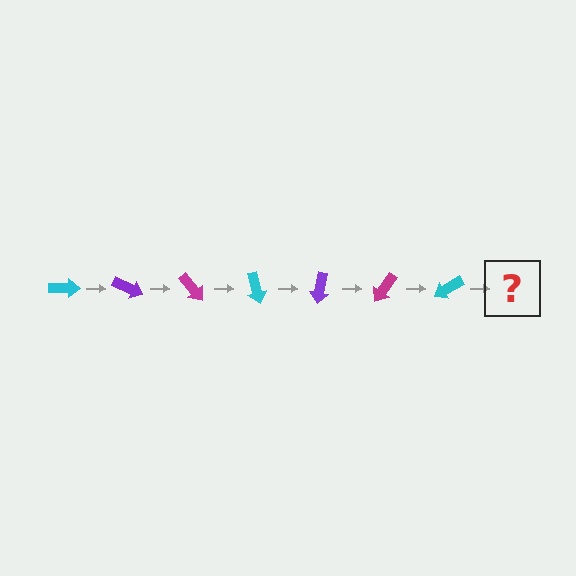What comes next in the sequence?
The next element should be a purple arrow, rotated 175 degrees from the start.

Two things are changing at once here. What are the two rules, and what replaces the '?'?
The two rules are that it rotates 25 degrees each step and the color cycles through cyan, purple, and magenta. The '?' should be a purple arrow, rotated 175 degrees from the start.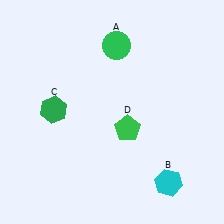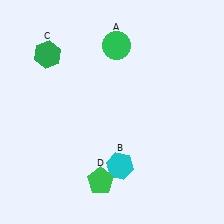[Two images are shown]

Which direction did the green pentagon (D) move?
The green pentagon (D) moved down.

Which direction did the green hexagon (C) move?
The green hexagon (C) moved up.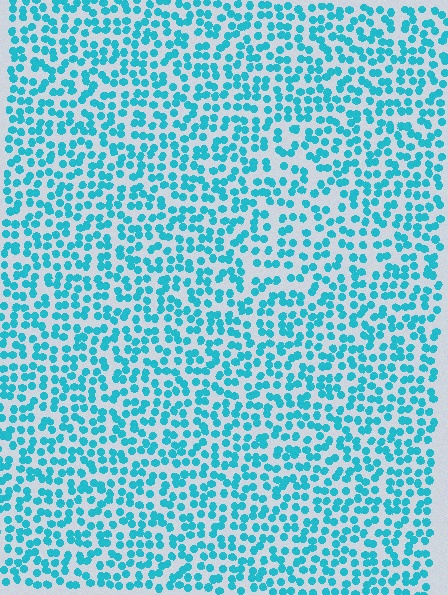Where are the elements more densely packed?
The elements are more densely packed outside the triangle boundary.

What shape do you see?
I see a triangle.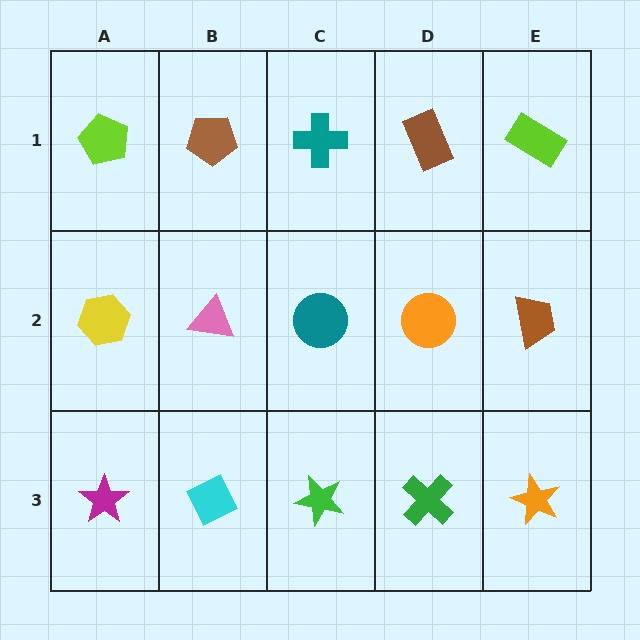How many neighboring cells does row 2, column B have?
4.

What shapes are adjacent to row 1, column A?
A yellow hexagon (row 2, column A), a brown pentagon (row 1, column B).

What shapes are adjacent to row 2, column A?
A lime pentagon (row 1, column A), a magenta star (row 3, column A), a pink triangle (row 2, column B).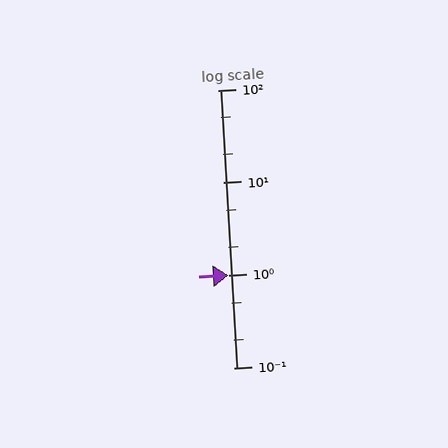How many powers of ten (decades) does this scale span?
The scale spans 3 decades, from 0.1 to 100.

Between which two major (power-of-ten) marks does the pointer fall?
The pointer is between 1 and 10.